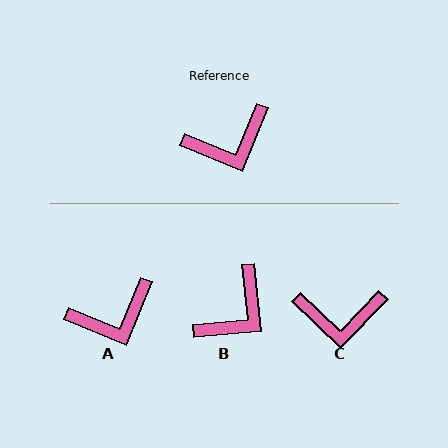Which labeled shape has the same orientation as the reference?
A.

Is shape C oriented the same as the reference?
No, it is off by about 22 degrees.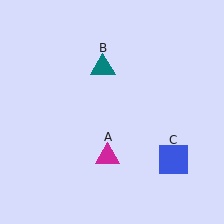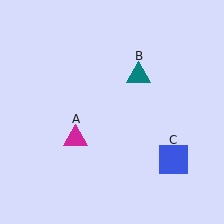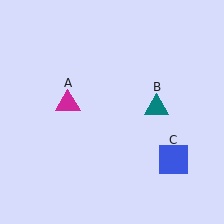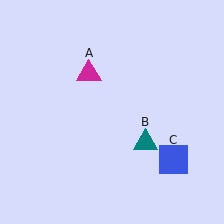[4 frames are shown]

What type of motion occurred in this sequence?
The magenta triangle (object A), teal triangle (object B) rotated clockwise around the center of the scene.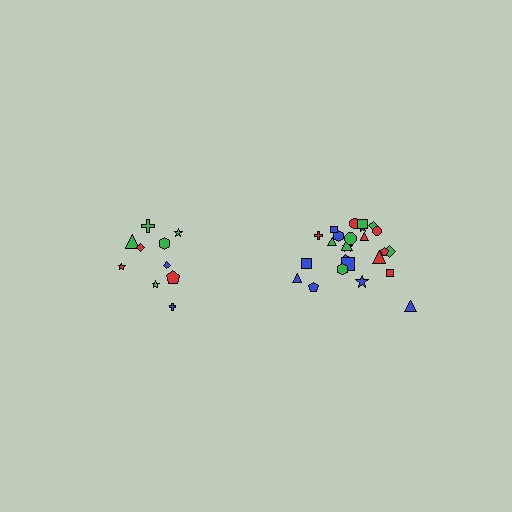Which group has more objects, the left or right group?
The right group.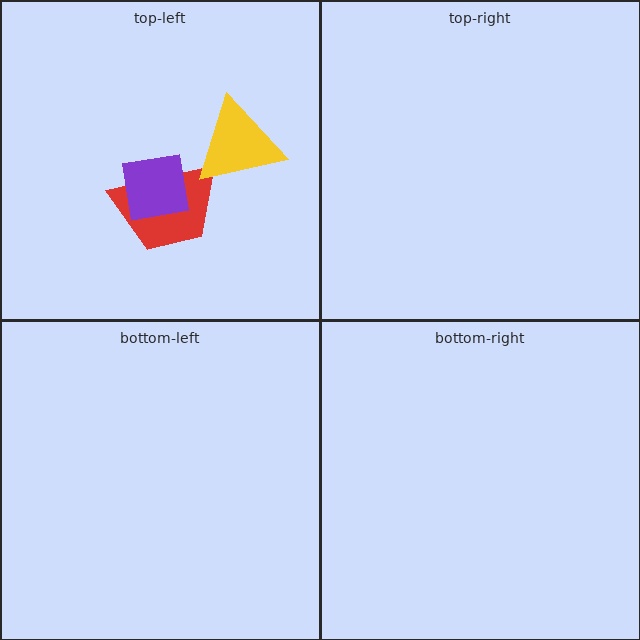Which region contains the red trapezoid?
The top-left region.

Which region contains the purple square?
The top-left region.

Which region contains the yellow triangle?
The top-left region.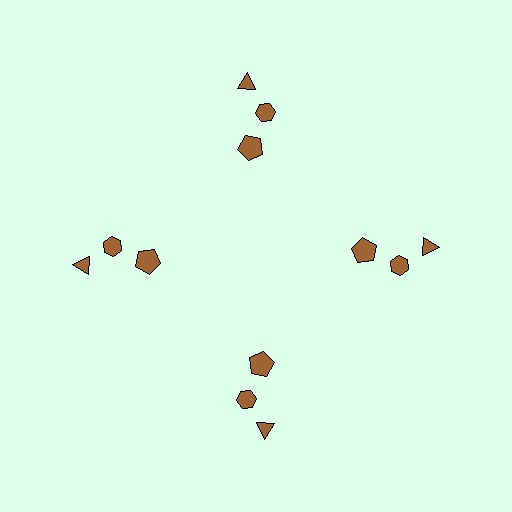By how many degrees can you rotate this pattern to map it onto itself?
The pattern maps onto itself every 90 degrees of rotation.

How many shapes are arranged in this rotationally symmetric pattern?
There are 12 shapes, arranged in 4 groups of 3.